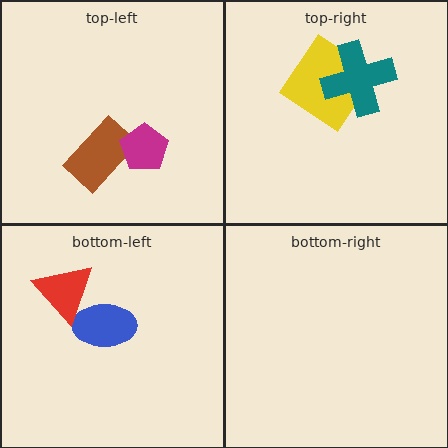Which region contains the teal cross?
The top-right region.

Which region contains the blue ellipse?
The bottom-left region.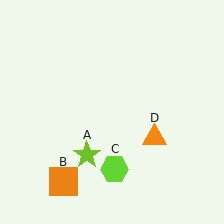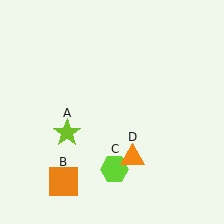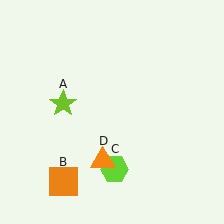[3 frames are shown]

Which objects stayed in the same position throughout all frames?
Orange square (object B) and lime hexagon (object C) remained stationary.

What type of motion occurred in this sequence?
The lime star (object A), orange triangle (object D) rotated clockwise around the center of the scene.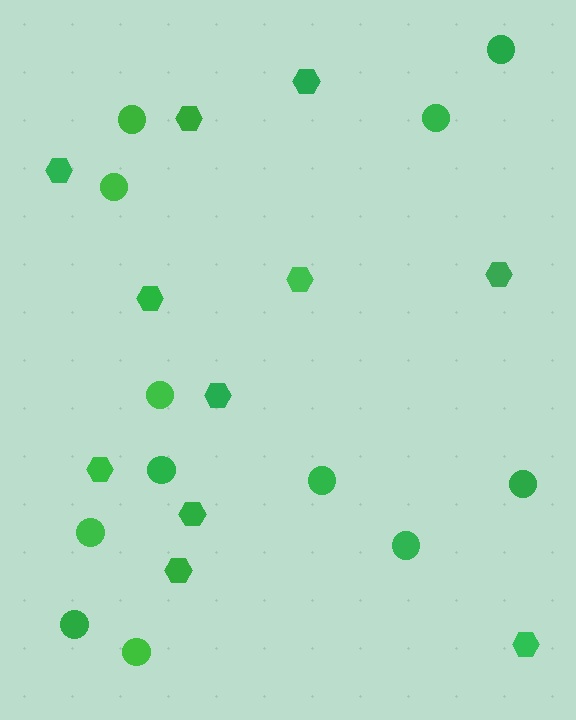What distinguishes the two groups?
There are 2 groups: one group of circles (12) and one group of hexagons (11).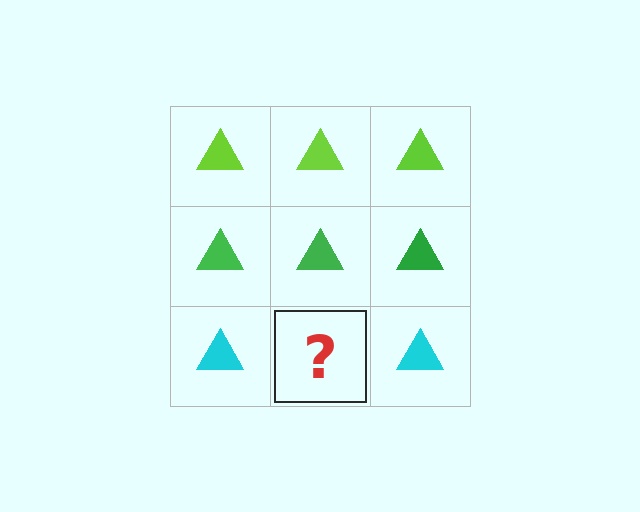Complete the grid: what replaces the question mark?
The question mark should be replaced with a cyan triangle.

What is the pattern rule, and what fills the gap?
The rule is that each row has a consistent color. The gap should be filled with a cyan triangle.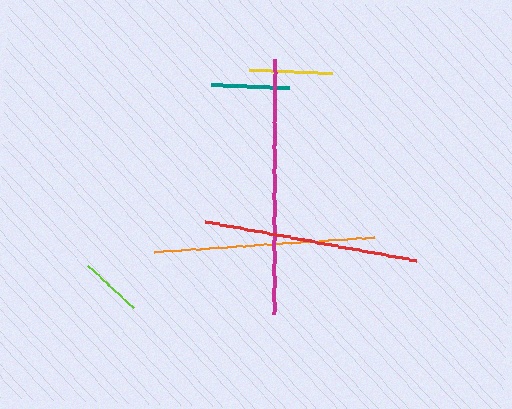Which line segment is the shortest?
The lime line is the shortest at approximately 61 pixels.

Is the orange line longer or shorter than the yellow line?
The orange line is longer than the yellow line.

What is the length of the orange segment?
The orange segment is approximately 220 pixels long.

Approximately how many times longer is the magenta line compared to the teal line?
The magenta line is approximately 3.3 times the length of the teal line.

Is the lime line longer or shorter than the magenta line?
The magenta line is longer than the lime line.